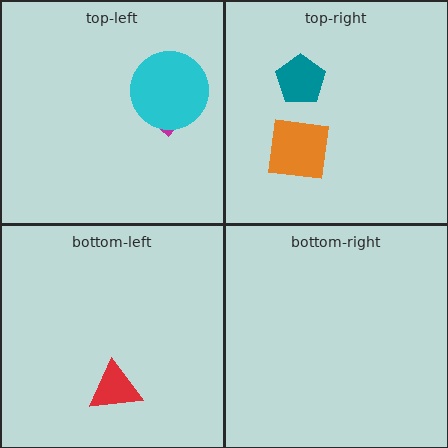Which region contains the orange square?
The top-right region.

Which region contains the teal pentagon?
The top-right region.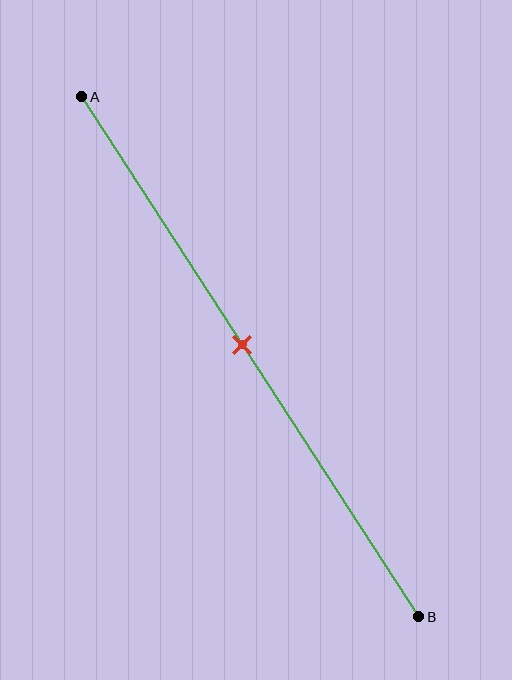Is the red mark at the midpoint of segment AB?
Yes, the mark is approximately at the midpoint.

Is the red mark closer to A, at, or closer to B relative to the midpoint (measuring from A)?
The red mark is approximately at the midpoint of segment AB.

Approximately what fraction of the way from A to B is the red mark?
The red mark is approximately 50% of the way from A to B.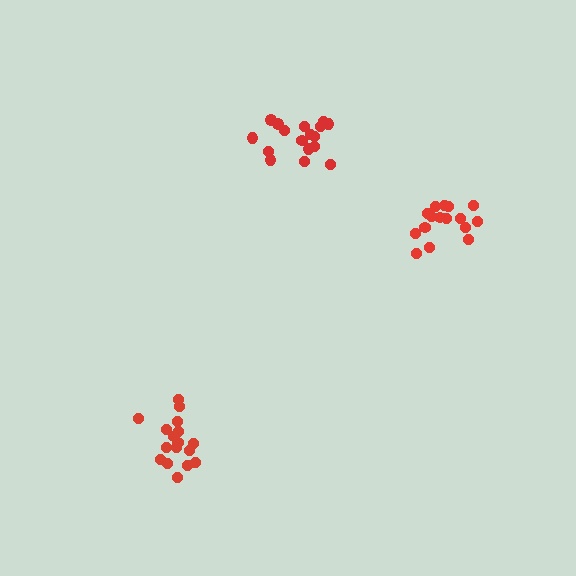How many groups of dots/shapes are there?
There are 3 groups.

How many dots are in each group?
Group 1: 16 dots, Group 2: 17 dots, Group 3: 17 dots (50 total).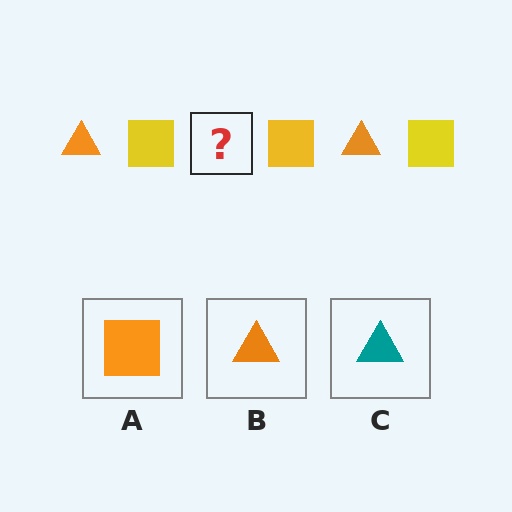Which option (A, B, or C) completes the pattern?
B.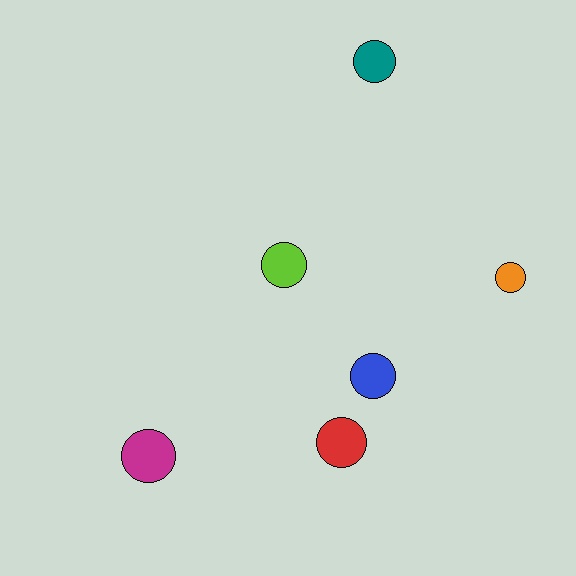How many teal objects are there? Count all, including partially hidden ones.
There is 1 teal object.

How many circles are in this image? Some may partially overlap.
There are 6 circles.